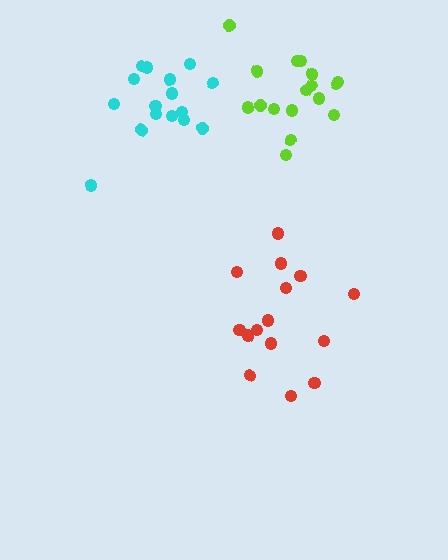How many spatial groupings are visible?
There are 3 spatial groupings.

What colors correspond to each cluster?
The clusters are colored: red, cyan, lime.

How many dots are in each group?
Group 1: 15 dots, Group 2: 16 dots, Group 3: 17 dots (48 total).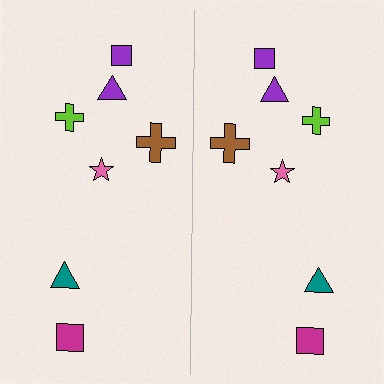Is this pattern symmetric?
Yes, this pattern has bilateral (reflection) symmetry.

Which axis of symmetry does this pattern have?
The pattern has a vertical axis of symmetry running through the center of the image.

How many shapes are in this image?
There are 14 shapes in this image.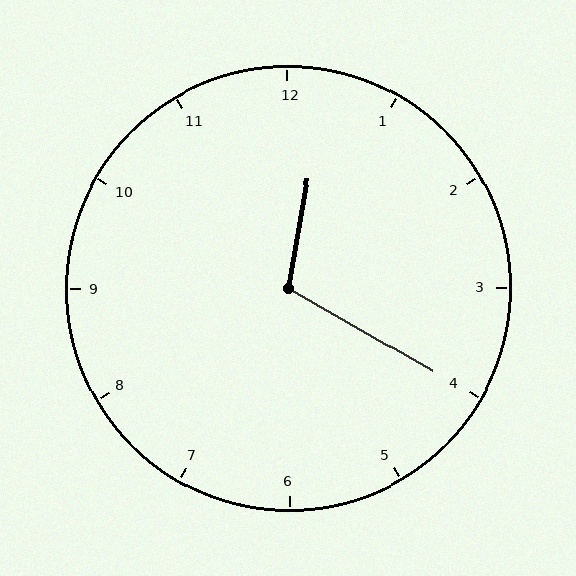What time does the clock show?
12:20.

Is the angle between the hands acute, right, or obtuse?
It is obtuse.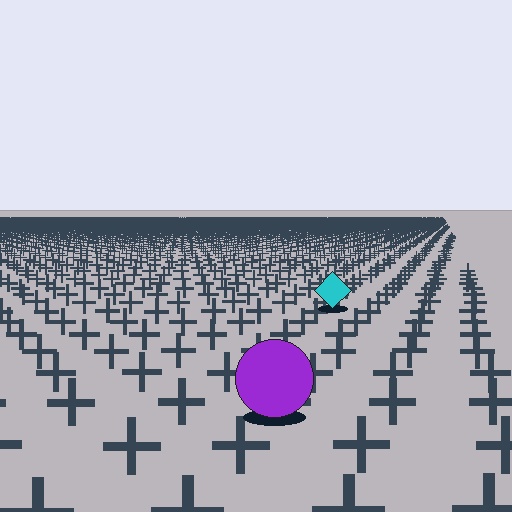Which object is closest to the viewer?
The purple circle is closest. The texture marks near it are larger and more spread out.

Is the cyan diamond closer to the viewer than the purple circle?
No. The purple circle is closer — you can tell from the texture gradient: the ground texture is coarser near it.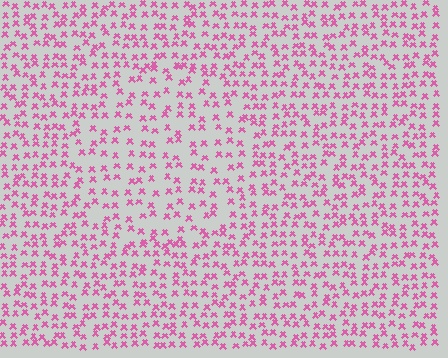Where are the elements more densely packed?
The elements are more densely packed outside the circle boundary.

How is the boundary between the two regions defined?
The boundary is defined by a change in element density (approximately 1.5x ratio). All elements are the same color, size, and shape.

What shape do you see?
I see a circle.